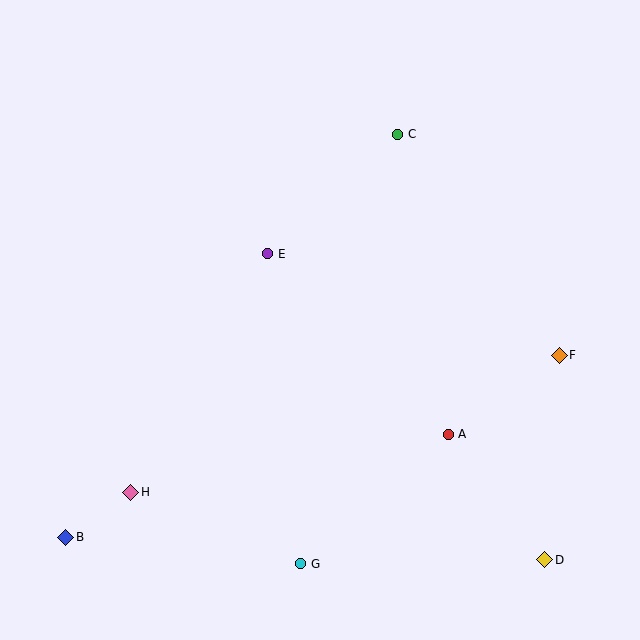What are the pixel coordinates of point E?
Point E is at (268, 254).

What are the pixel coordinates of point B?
Point B is at (66, 537).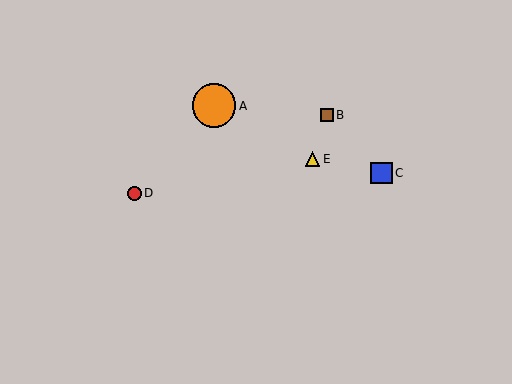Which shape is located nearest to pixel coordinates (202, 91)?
The orange circle (labeled A) at (214, 106) is nearest to that location.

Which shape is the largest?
The orange circle (labeled A) is the largest.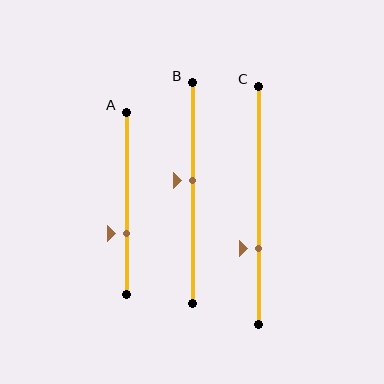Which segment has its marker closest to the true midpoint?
Segment B has its marker closest to the true midpoint.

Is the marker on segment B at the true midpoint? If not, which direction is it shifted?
No, the marker on segment B is shifted upward by about 6% of the segment length.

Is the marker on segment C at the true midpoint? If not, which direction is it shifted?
No, the marker on segment C is shifted downward by about 18% of the segment length.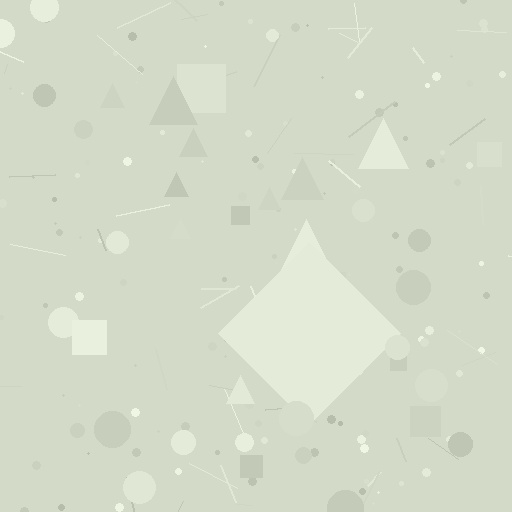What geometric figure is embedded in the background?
A diamond is embedded in the background.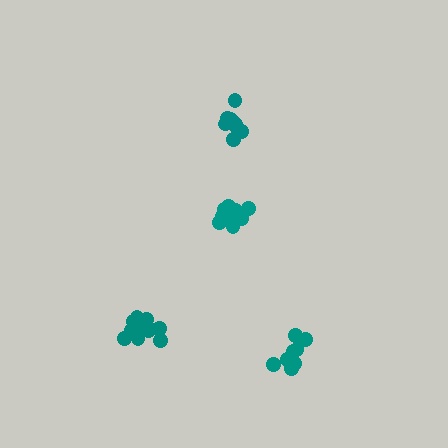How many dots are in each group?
Group 1: 9 dots, Group 2: 9 dots, Group 3: 14 dots, Group 4: 12 dots (44 total).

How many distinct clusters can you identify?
There are 4 distinct clusters.